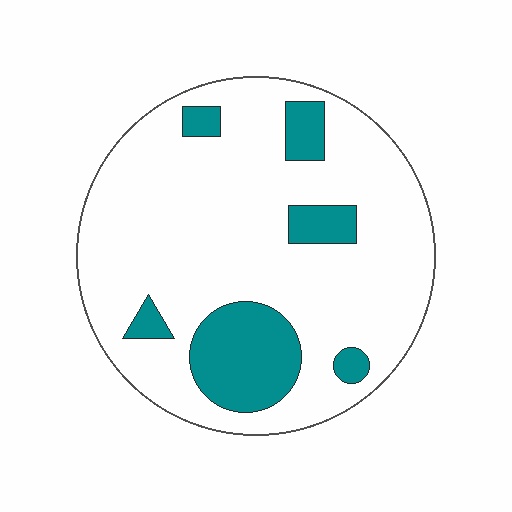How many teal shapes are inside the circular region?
6.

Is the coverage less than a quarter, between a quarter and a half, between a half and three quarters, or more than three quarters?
Less than a quarter.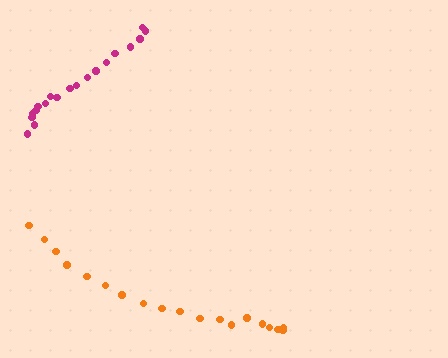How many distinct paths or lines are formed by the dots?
There are 2 distinct paths.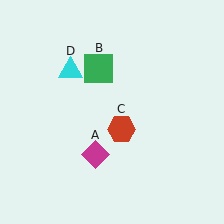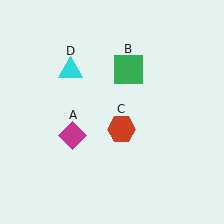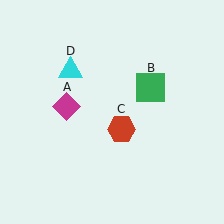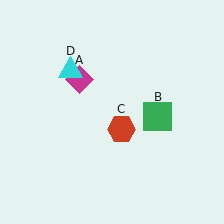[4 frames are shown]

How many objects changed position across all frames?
2 objects changed position: magenta diamond (object A), green square (object B).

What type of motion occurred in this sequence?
The magenta diamond (object A), green square (object B) rotated clockwise around the center of the scene.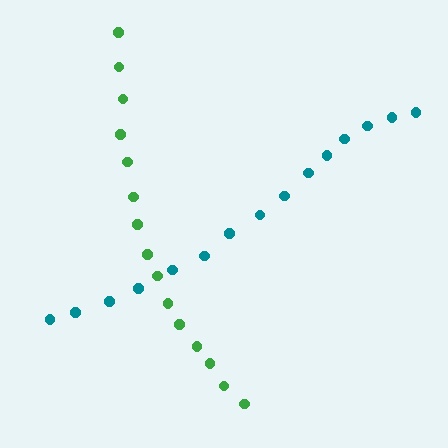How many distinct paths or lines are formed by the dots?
There are 2 distinct paths.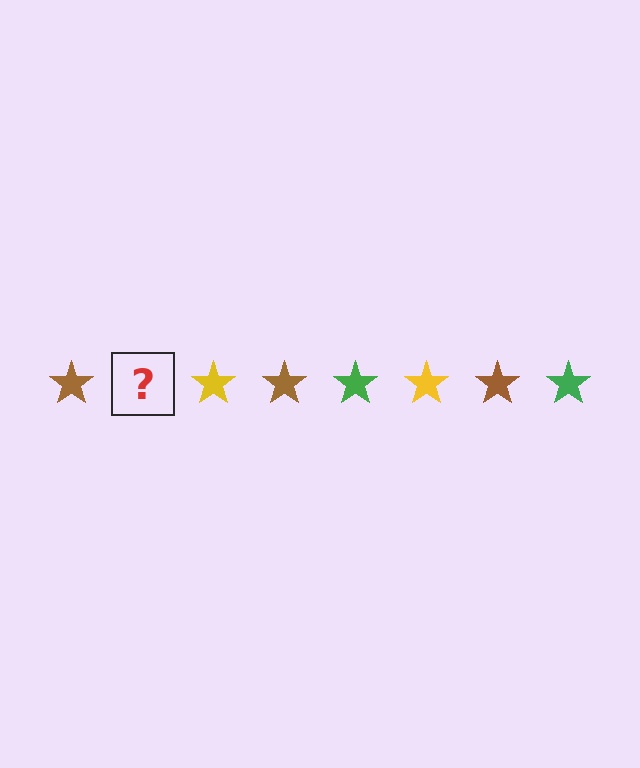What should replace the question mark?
The question mark should be replaced with a green star.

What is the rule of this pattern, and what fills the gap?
The rule is that the pattern cycles through brown, green, yellow stars. The gap should be filled with a green star.